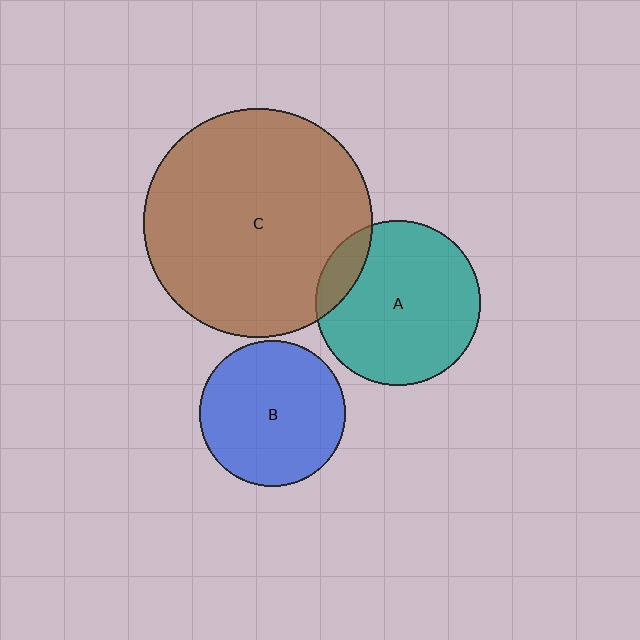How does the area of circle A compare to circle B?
Approximately 1.3 times.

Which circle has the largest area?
Circle C (brown).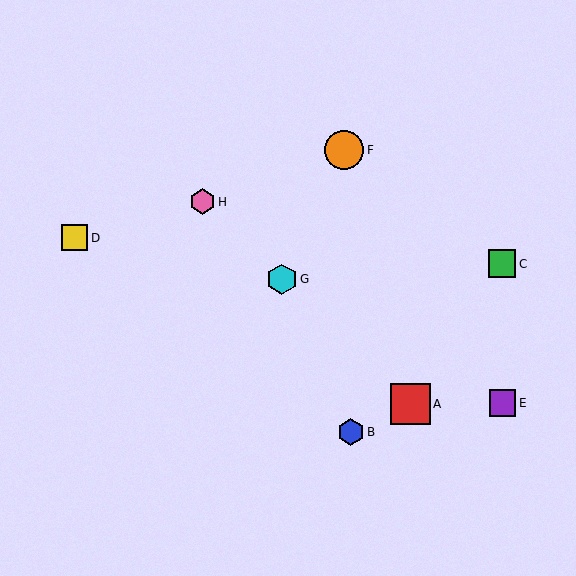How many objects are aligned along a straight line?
3 objects (A, G, H) are aligned along a straight line.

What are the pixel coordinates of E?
Object E is at (503, 403).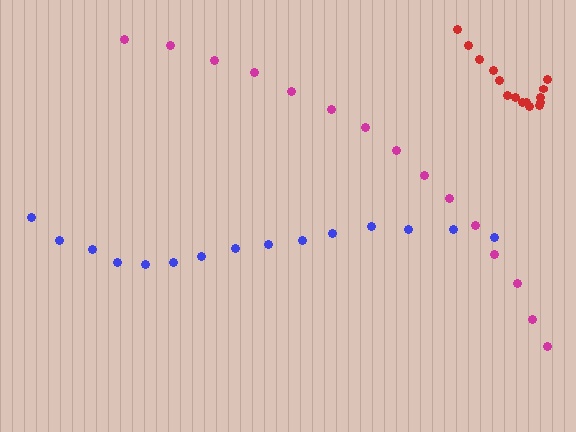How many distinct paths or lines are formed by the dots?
There are 3 distinct paths.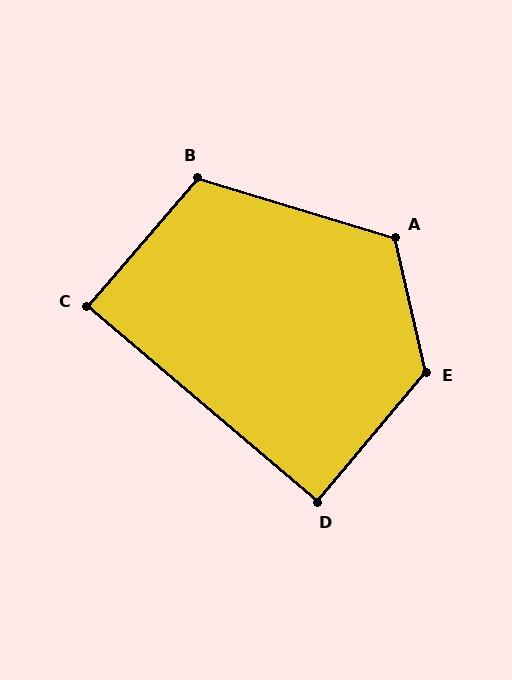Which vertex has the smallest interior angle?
C, at approximately 90 degrees.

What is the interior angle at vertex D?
Approximately 90 degrees (approximately right).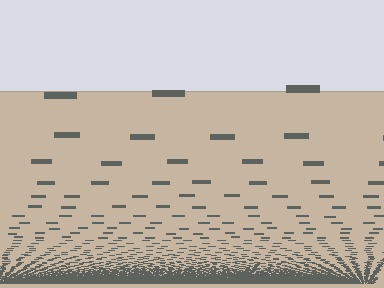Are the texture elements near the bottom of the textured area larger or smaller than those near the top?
Smaller. The gradient is inverted — elements near the bottom are smaller and denser.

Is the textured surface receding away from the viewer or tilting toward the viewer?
The surface appears to tilt toward the viewer. Texture elements get larger and sparser toward the top.